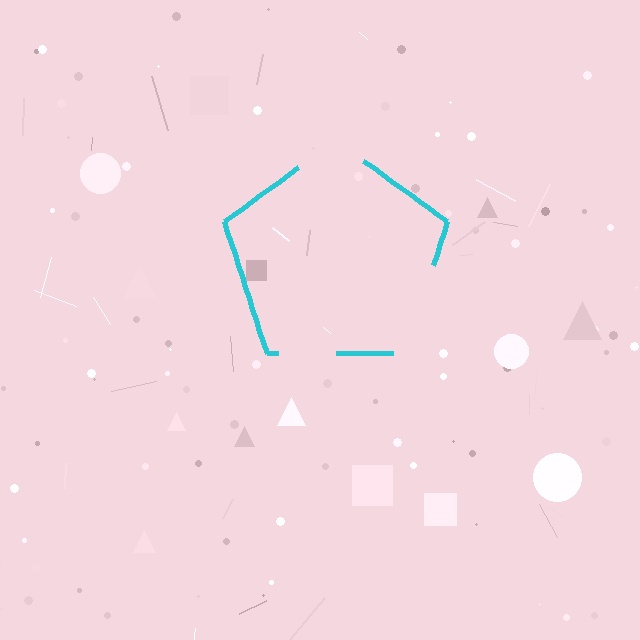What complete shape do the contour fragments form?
The contour fragments form a pentagon.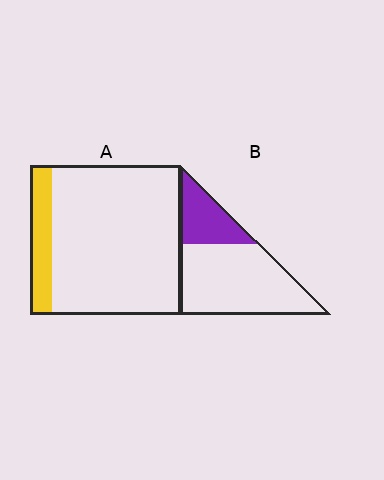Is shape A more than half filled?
No.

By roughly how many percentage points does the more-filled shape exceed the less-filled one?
By roughly 15 percentage points (B over A).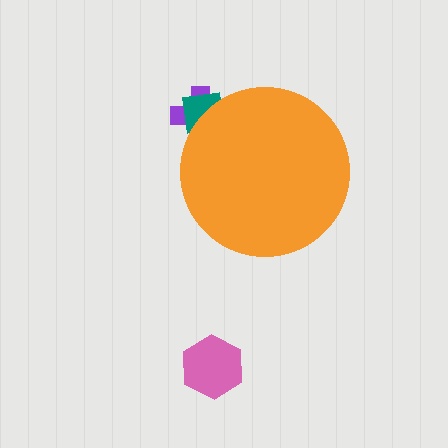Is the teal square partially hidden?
Yes, the teal square is partially hidden behind the orange circle.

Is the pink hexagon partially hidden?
No, the pink hexagon is fully visible.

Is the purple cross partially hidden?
Yes, the purple cross is partially hidden behind the orange circle.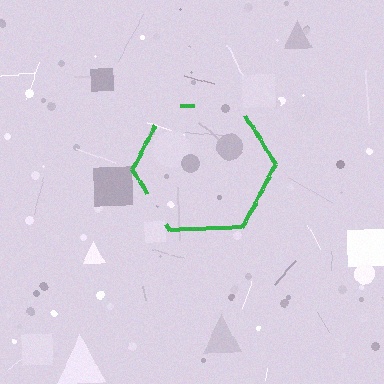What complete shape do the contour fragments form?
The contour fragments form a hexagon.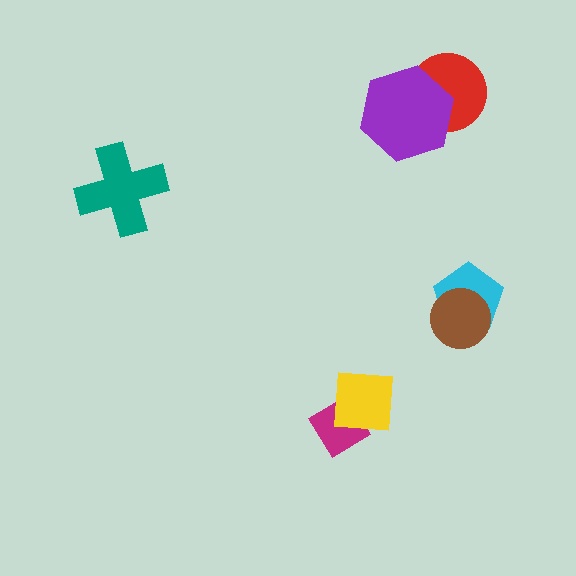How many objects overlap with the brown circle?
1 object overlaps with the brown circle.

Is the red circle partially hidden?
Yes, it is partially covered by another shape.